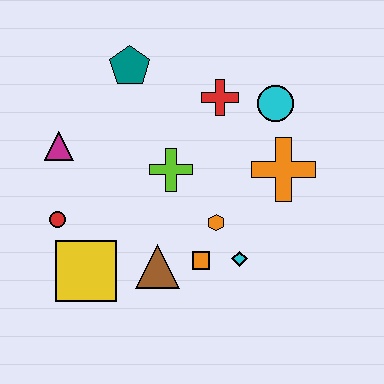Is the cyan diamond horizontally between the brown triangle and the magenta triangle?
No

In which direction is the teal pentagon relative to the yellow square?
The teal pentagon is above the yellow square.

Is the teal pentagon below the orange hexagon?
No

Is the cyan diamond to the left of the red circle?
No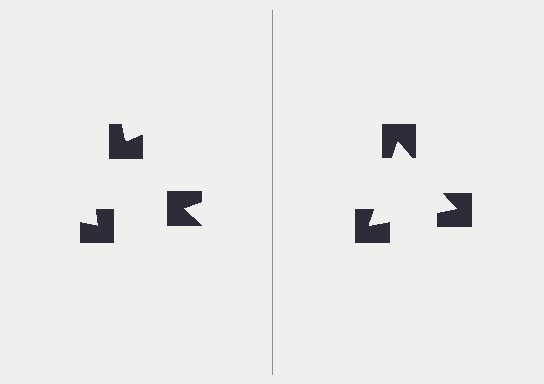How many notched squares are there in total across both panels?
6 — 3 on each side.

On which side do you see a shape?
An illusory triangle appears on the right side. On the left side the wedge cuts are rotated, so no coherent shape forms.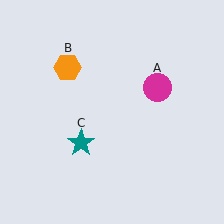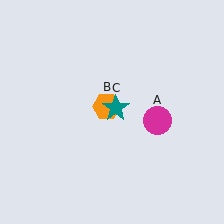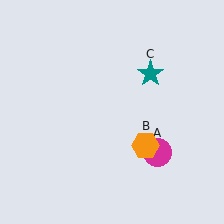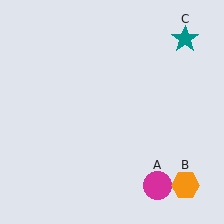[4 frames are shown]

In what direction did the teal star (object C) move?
The teal star (object C) moved up and to the right.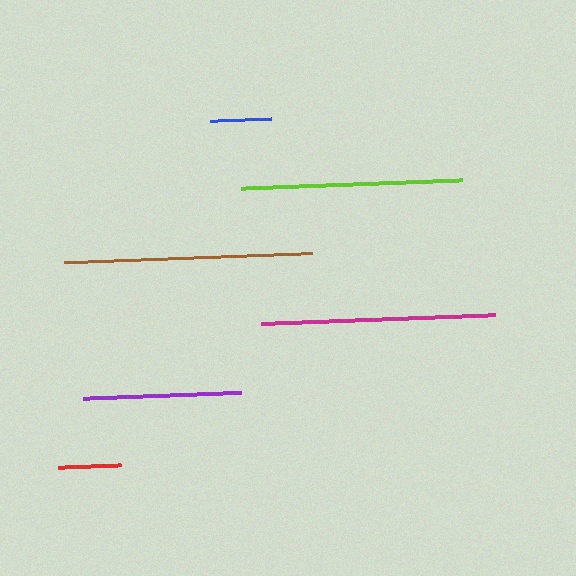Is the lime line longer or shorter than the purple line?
The lime line is longer than the purple line.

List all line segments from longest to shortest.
From longest to shortest: brown, magenta, lime, purple, red, blue.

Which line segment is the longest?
The brown line is the longest at approximately 248 pixels.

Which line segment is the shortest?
The blue line is the shortest at approximately 61 pixels.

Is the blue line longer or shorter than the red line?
The red line is longer than the blue line.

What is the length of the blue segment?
The blue segment is approximately 61 pixels long.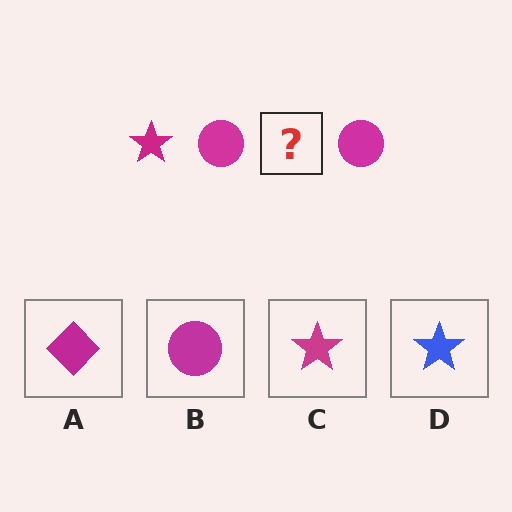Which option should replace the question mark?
Option C.